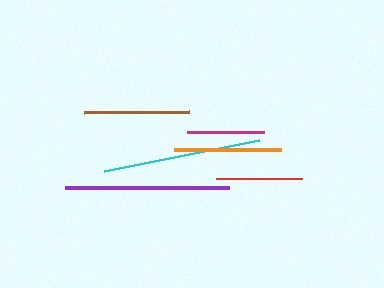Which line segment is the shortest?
The magenta line is the shortest at approximately 77 pixels.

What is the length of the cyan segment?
The cyan segment is approximately 158 pixels long.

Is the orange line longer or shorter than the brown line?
The orange line is longer than the brown line.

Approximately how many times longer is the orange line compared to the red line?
The orange line is approximately 1.2 times the length of the red line.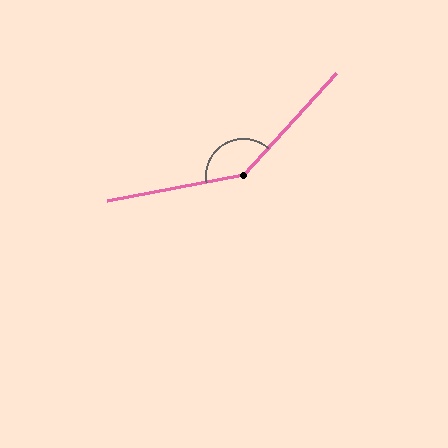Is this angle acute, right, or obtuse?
It is obtuse.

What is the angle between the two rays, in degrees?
Approximately 143 degrees.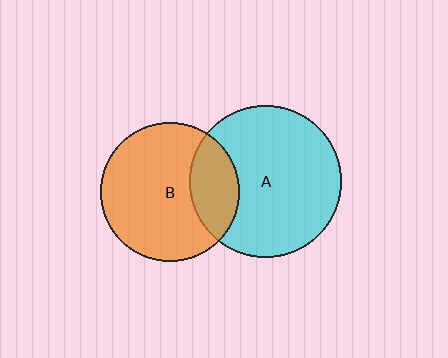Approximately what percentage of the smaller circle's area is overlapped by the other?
Approximately 25%.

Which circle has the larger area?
Circle A (cyan).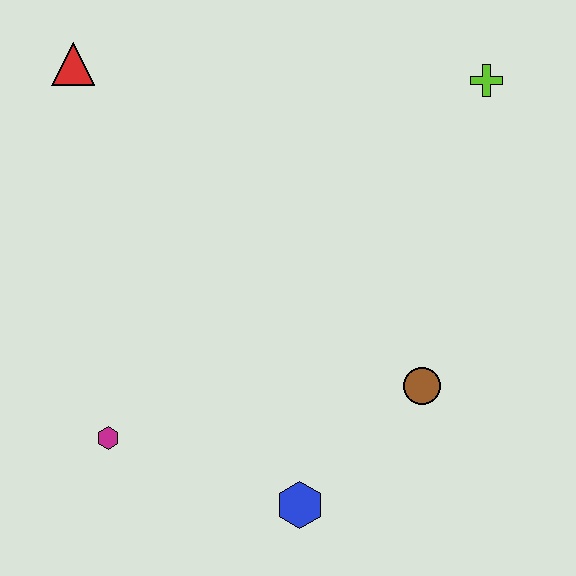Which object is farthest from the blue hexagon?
The red triangle is farthest from the blue hexagon.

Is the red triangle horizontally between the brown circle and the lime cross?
No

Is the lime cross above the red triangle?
No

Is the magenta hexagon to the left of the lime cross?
Yes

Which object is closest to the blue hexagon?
The brown circle is closest to the blue hexagon.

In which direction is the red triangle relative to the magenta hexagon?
The red triangle is above the magenta hexagon.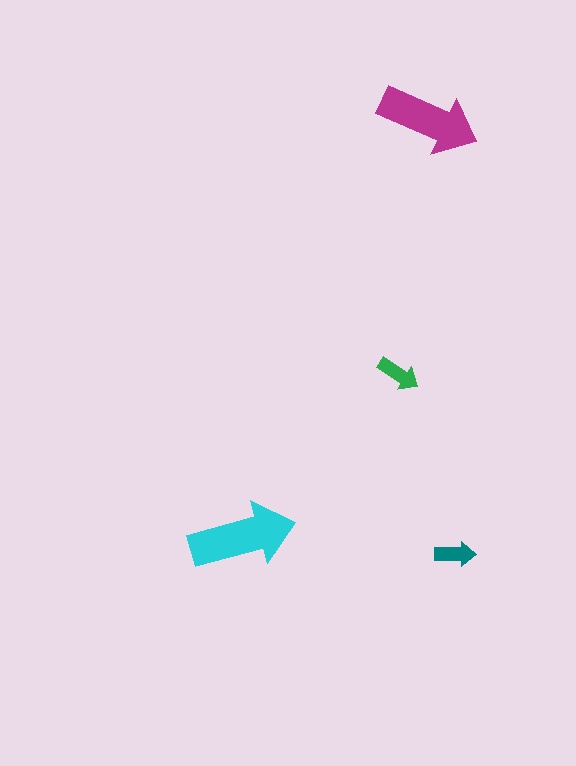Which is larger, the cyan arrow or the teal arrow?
The cyan one.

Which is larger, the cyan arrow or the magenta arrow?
The cyan one.